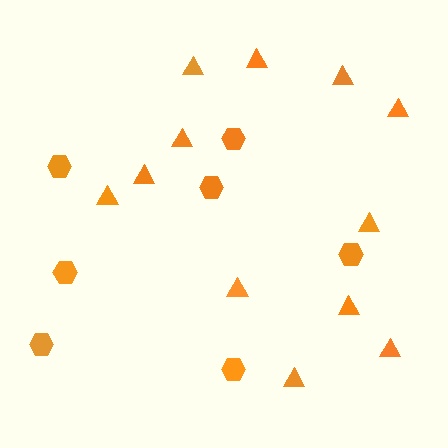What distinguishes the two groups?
There are 2 groups: one group of hexagons (7) and one group of triangles (12).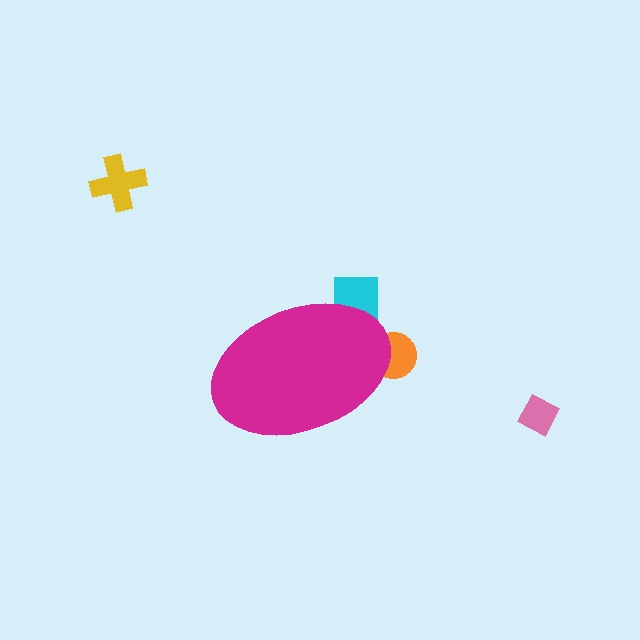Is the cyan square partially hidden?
Yes, the cyan square is partially hidden behind the magenta ellipse.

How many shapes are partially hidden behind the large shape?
2 shapes are partially hidden.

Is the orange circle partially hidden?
Yes, the orange circle is partially hidden behind the magenta ellipse.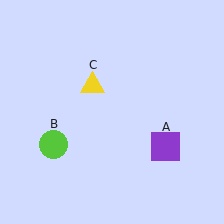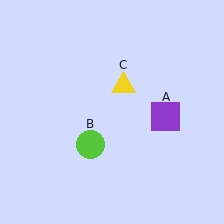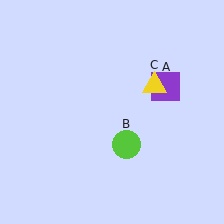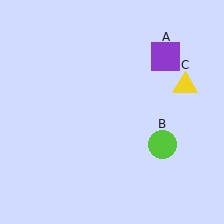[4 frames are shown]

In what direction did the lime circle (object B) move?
The lime circle (object B) moved right.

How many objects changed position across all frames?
3 objects changed position: purple square (object A), lime circle (object B), yellow triangle (object C).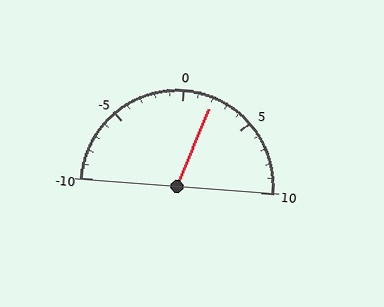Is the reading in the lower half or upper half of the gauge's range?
The reading is in the upper half of the range (-10 to 10).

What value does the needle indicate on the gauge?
The needle indicates approximately 2.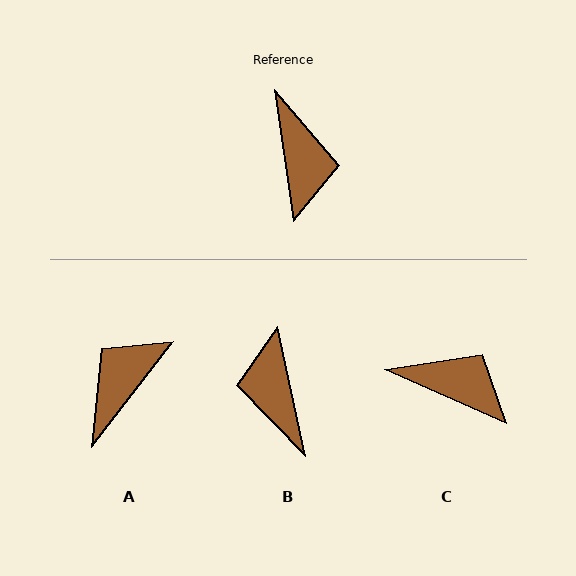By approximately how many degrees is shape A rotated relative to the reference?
Approximately 134 degrees counter-clockwise.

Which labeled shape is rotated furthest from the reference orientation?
B, about 176 degrees away.